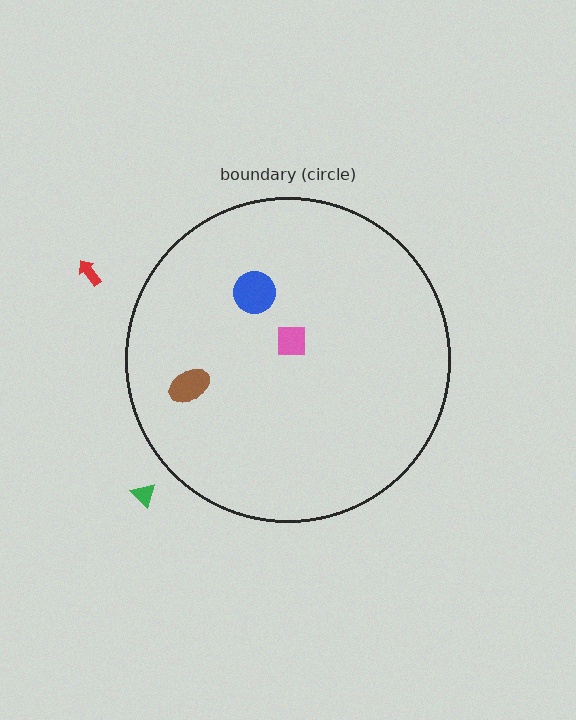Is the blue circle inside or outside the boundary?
Inside.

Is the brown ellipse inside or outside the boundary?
Inside.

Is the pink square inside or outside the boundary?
Inside.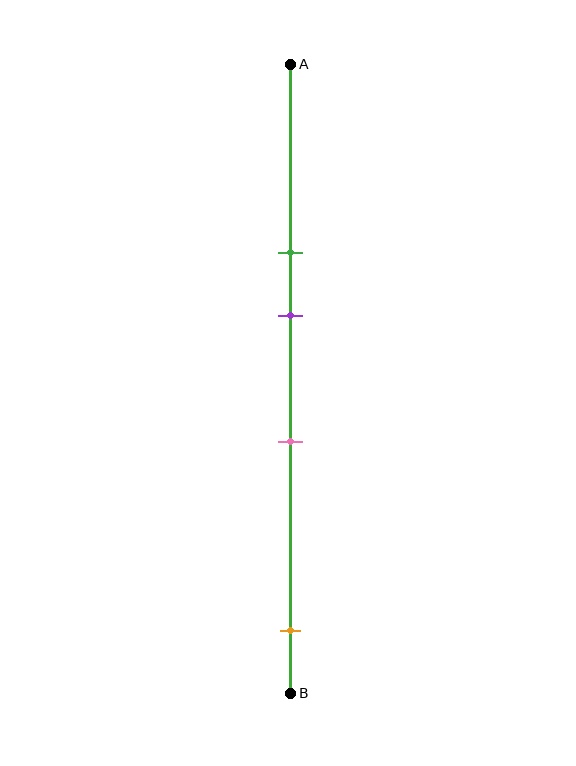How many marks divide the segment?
There are 4 marks dividing the segment.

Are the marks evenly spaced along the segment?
No, the marks are not evenly spaced.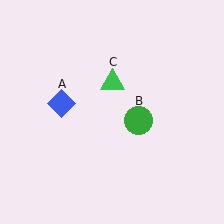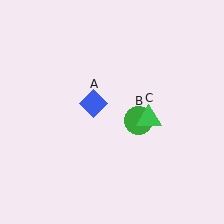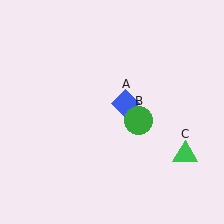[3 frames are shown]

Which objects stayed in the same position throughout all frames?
Green circle (object B) remained stationary.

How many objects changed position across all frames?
2 objects changed position: blue diamond (object A), green triangle (object C).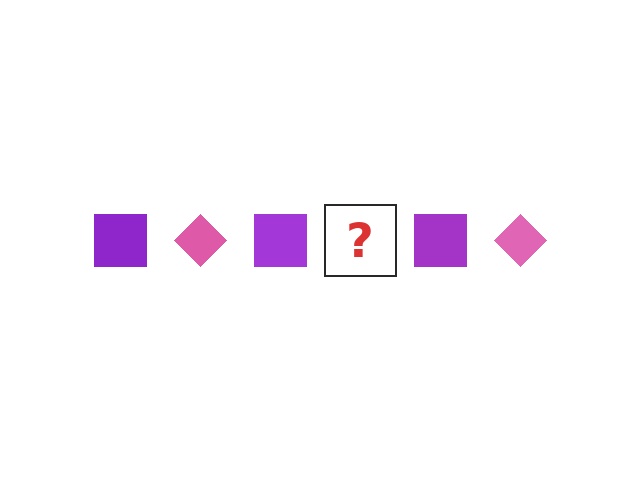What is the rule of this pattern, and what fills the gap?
The rule is that the pattern alternates between purple square and pink diamond. The gap should be filled with a pink diamond.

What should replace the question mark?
The question mark should be replaced with a pink diamond.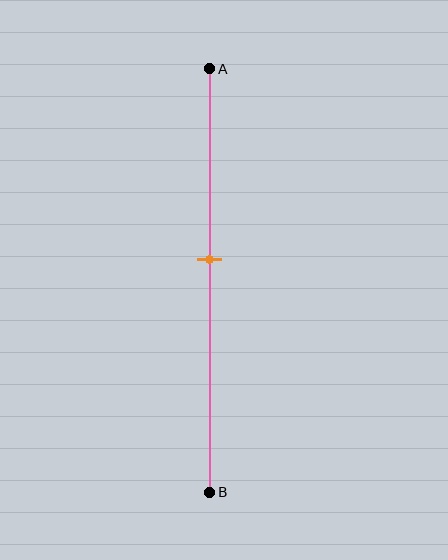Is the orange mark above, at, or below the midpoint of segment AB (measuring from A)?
The orange mark is above the midpoint of segment AB.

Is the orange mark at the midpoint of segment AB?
No, the mark is at about 45% from A, not at the 50% midpoint.